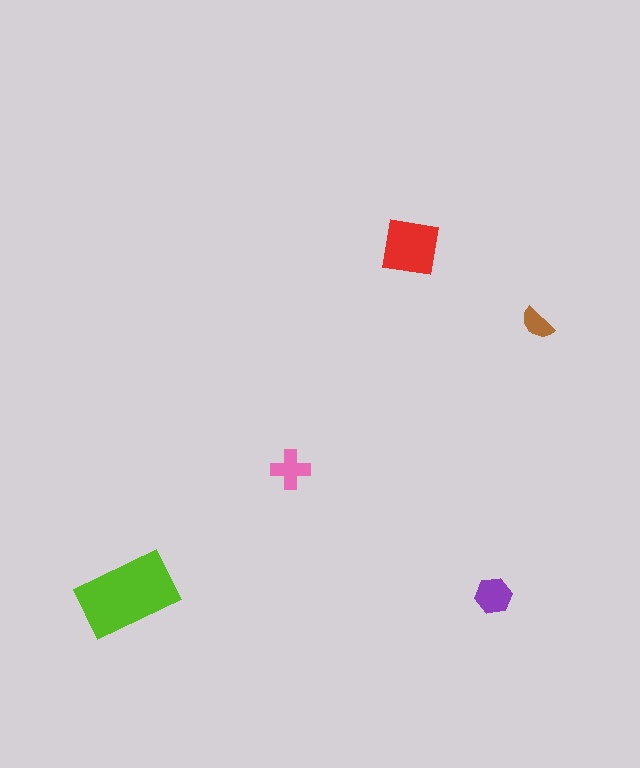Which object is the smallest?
The brown semicircle.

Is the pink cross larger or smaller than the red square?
Smaller.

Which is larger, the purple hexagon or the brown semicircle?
The purple hexagon.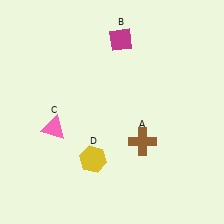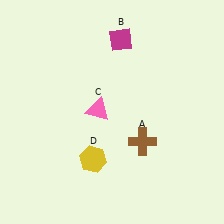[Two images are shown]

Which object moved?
The pink triangle (C) moved right.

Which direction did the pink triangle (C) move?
The pink triangle (C) moved right.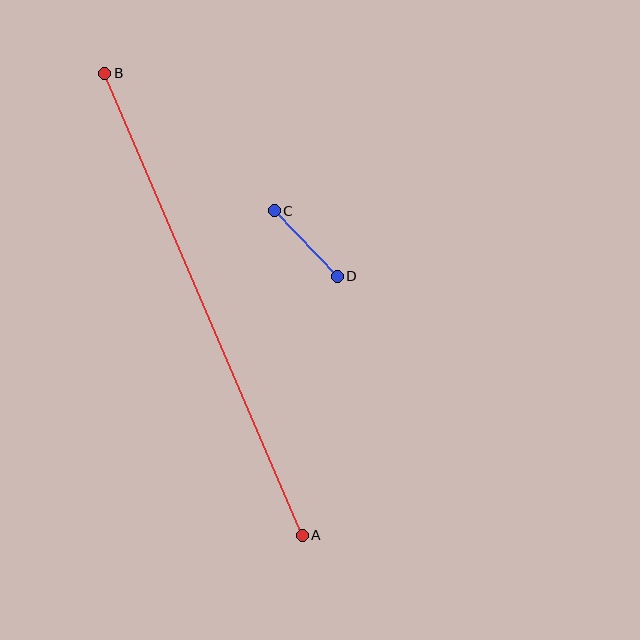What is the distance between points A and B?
The distance is approximately 503 pixels.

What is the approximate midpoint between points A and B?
The midpoint is at approximately (203, 304) pixels.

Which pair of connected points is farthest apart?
Points A and B are farthest apart.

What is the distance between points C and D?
The distance is approximately 91 pixels.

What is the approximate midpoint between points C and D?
The midpoint is at approximately (306, 244) pixels.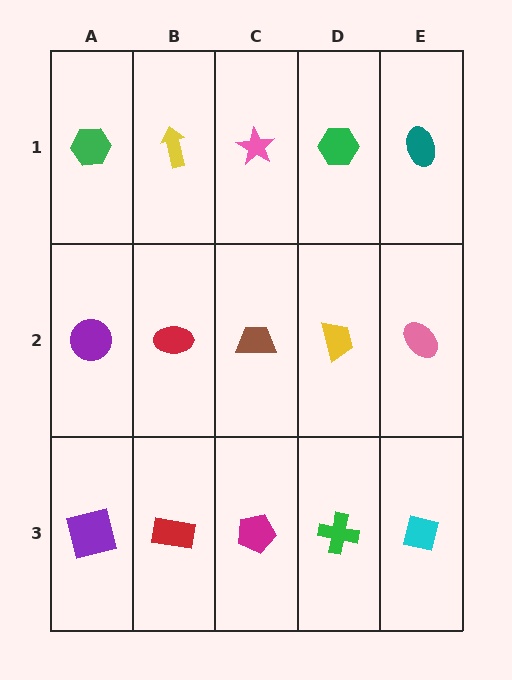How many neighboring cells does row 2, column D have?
4.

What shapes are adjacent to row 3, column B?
A red ellipse (row 2, column B), a purple square (row 3, column A), a magenta pentagon (row 3, column C).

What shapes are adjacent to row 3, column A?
A purple circle (row 2, column A), a red rectangle (row 3, column B).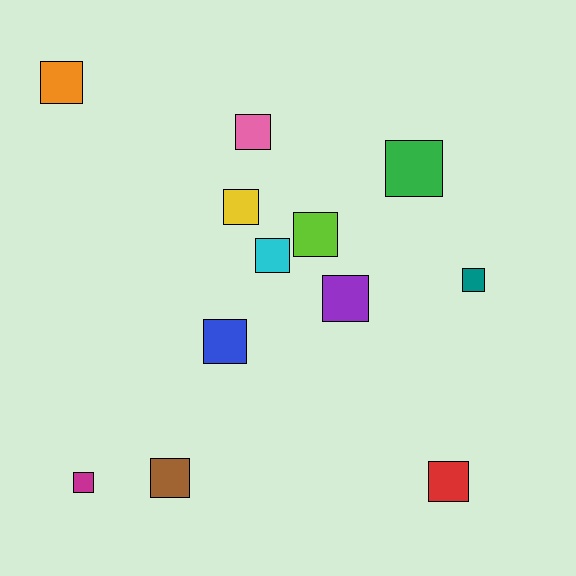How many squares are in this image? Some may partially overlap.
There are 12 squares.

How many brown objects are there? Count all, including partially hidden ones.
There is 1 brown object.